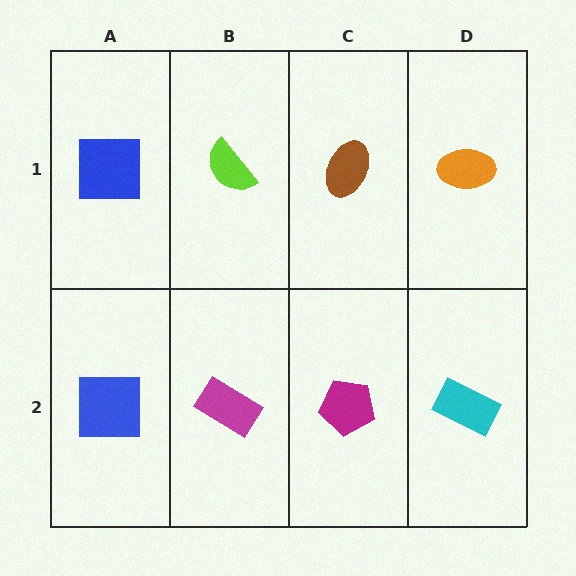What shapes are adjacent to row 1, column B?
A magenta rectangle (row 2, column B), a blue square (row 1, column A), a brown ellipse (row 1, column C).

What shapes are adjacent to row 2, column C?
A brown ellipse (row 1, column C), a magenta rectangle (row 2, column B), a cyan rectangle (row 2, column D).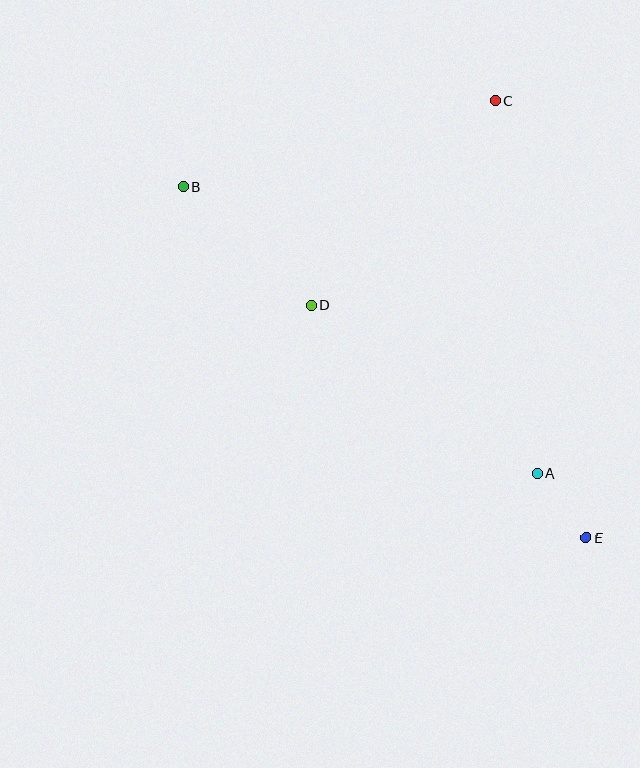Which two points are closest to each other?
Points A and E are closest to each other.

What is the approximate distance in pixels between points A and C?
The distance between A and C is approximately 375 pixels.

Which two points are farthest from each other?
Points B and E are farthest from each other.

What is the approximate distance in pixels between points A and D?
The distance between A and D is approximately 282 pixels.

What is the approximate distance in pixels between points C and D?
The distance between C and D is approximately 275 pixels.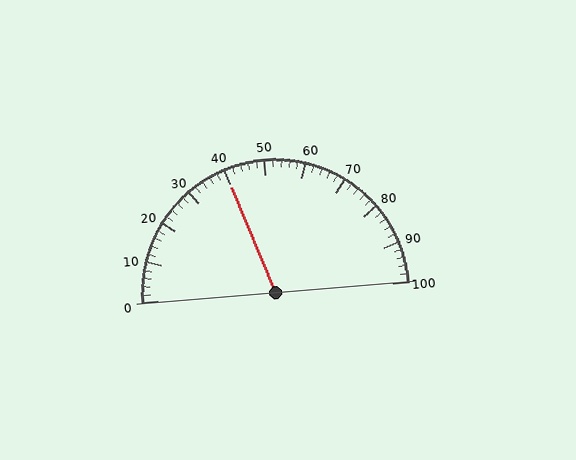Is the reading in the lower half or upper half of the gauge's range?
The reading is in the lower half of the range (0 to 100).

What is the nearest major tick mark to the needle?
The nearest major tick mark is 40.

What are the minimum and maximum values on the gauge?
The gauge ranges from 0 to 100.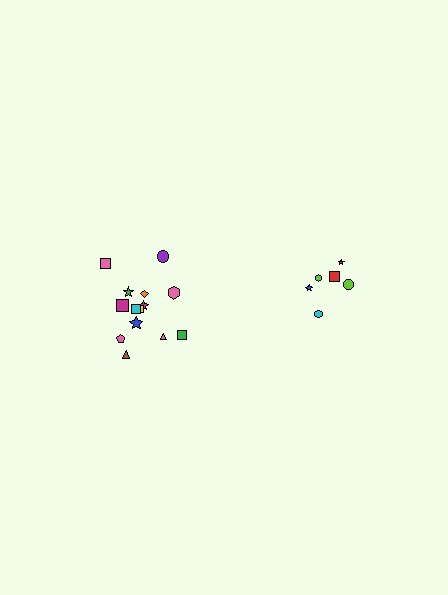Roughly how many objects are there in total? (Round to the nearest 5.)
Roughly 20 objects in total.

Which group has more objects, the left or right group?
The left group.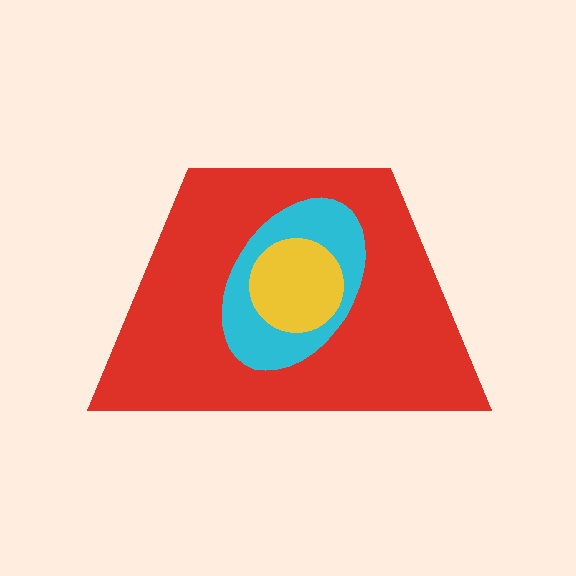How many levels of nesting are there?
3.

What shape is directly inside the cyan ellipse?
The yellow circle.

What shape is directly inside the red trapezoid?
The cyan ellipse.